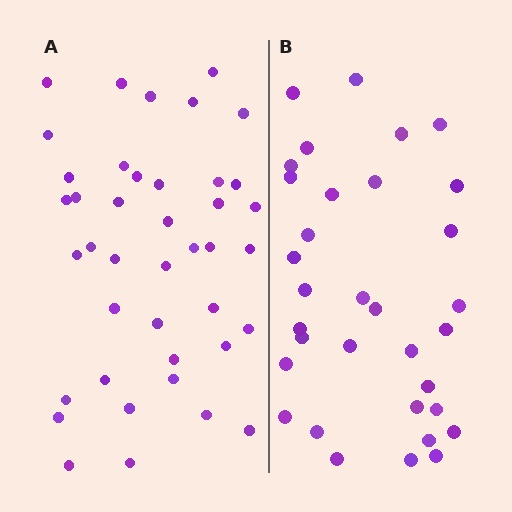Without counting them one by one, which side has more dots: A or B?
Region A (the left region) has more dots.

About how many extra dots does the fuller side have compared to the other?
Region A has roughly 8 or so more dots than region B.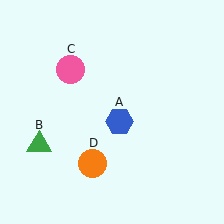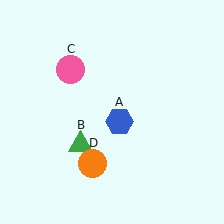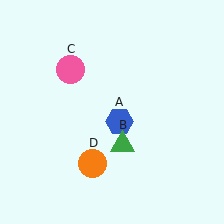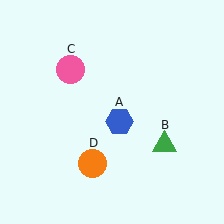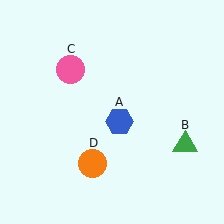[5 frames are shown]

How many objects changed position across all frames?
1 object changed position: green triangle (object B).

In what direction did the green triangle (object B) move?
The green triangle (object B) moved right.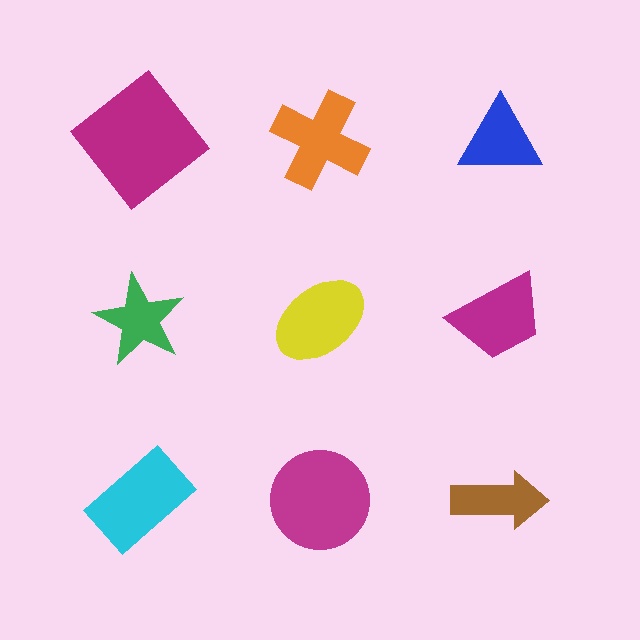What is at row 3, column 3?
A brown arrow.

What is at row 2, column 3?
A magenta trapezoid.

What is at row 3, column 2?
A magenta circle.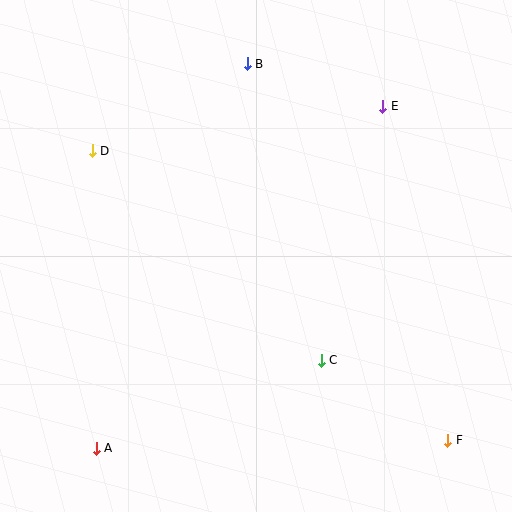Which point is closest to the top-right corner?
Point E is closest to the top-right corner.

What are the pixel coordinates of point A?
Point A is at (96, 448).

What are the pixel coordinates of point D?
Point D is at (92, 151).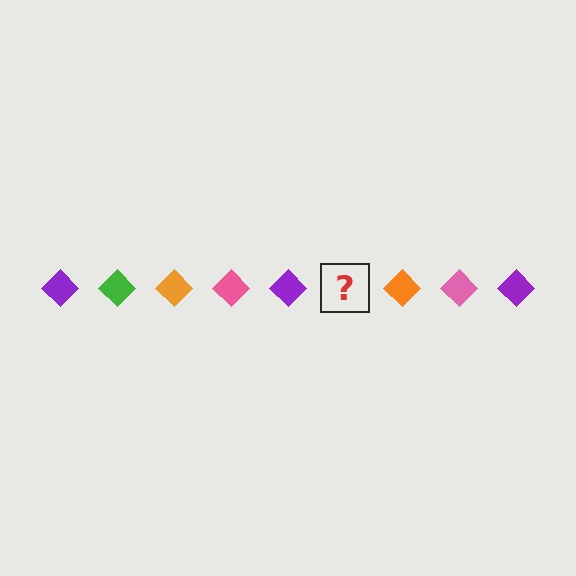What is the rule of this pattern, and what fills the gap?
The rule is that the pattern cycles through purple, green, orange, pink diamonds. The gap should be filled with a green diamond.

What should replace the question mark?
The question mark should be replaced with a green diamond.